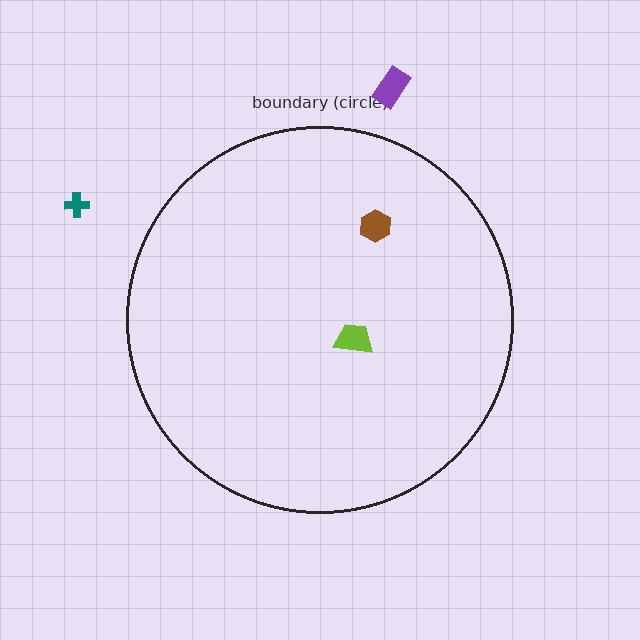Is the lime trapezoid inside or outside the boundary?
Inside.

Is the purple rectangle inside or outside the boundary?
Outside.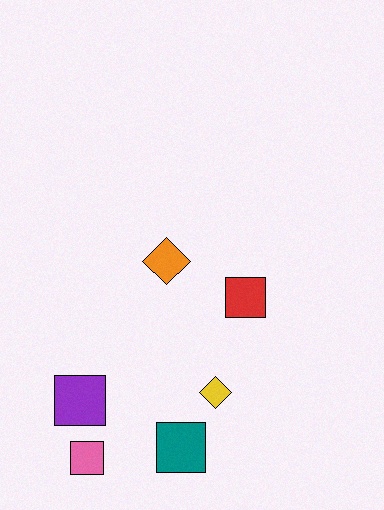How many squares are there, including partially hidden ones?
There are 4 squares.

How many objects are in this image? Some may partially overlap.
There are 6 objects.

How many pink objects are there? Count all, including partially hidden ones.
There is 1 pink object.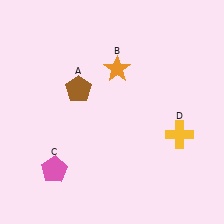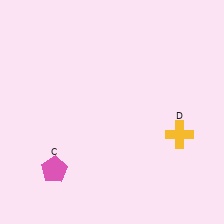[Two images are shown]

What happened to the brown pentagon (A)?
The brown pentagon (A) was removed in Image 2. It was in the top-left area of Image 1.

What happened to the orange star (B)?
The orange star (B) was removed in Image 2. It was in the top-right area of Image 1.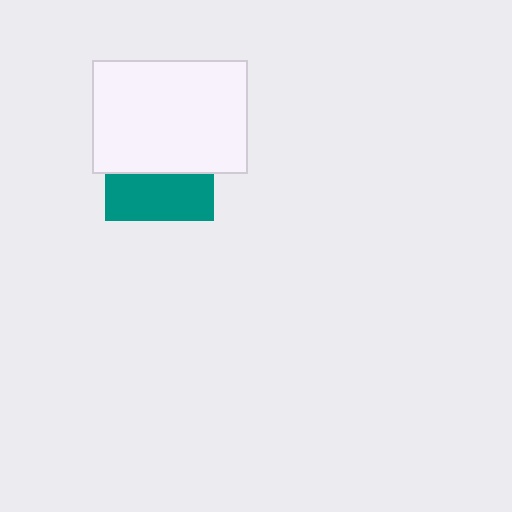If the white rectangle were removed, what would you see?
You would see the complete teal square.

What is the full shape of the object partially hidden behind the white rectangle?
The partially hidden object is a teal square.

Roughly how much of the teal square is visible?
A small part of it is visible (roughly 44%).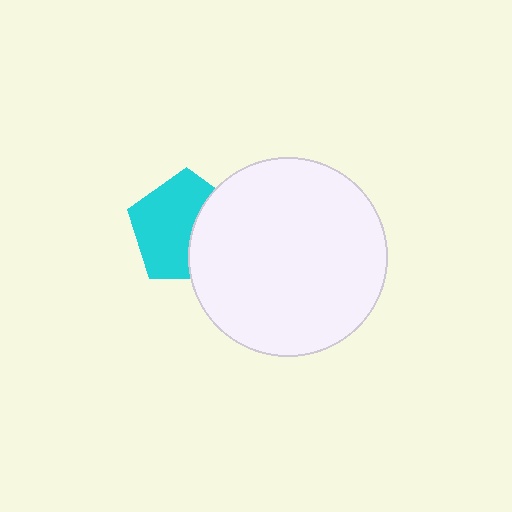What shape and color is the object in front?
The object in front is a white circle.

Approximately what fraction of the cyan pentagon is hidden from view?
Roughly 38% of the cyan pentagon is hidden behind the white circle.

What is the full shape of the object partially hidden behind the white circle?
The partially hidden object is a cyan pentagon.